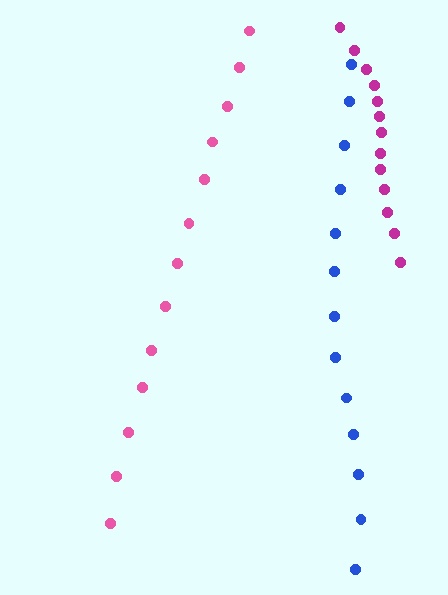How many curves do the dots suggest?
There are 3 distinct paths.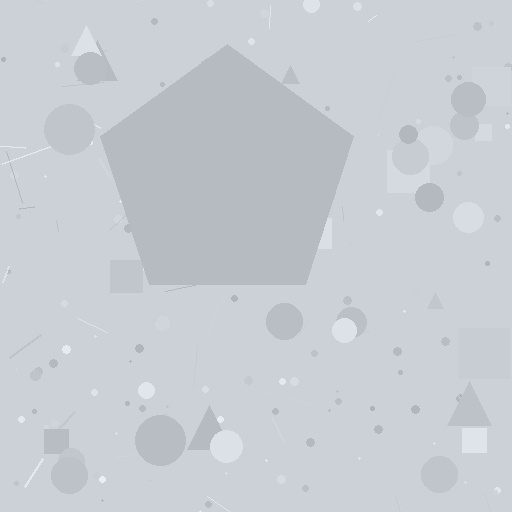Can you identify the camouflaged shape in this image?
The camouflaged shape is a pentagon.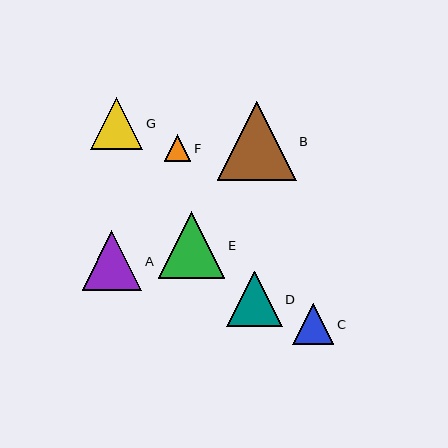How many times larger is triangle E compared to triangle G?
Triangle E is approximately 1.3 times the size of triangle G.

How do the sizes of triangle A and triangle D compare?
Triangle A and triangle D are approximately the same size.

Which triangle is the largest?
Triangle B is the largest with a size of approximately 79 pixels.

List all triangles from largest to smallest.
From largest to smallest: B, E, A, D, G, C, F.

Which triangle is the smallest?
Triangle F is the smallest with a size of approximately 27 pixels.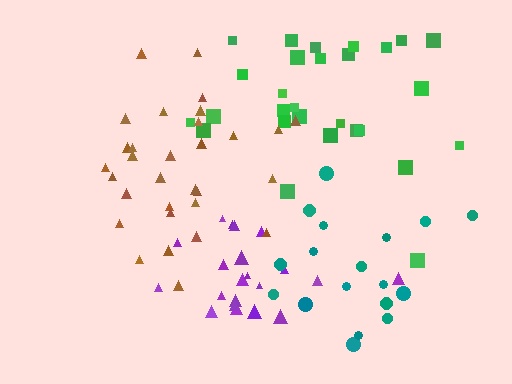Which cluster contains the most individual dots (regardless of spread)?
Brown (31).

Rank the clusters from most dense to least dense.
brown, purple, teal, green.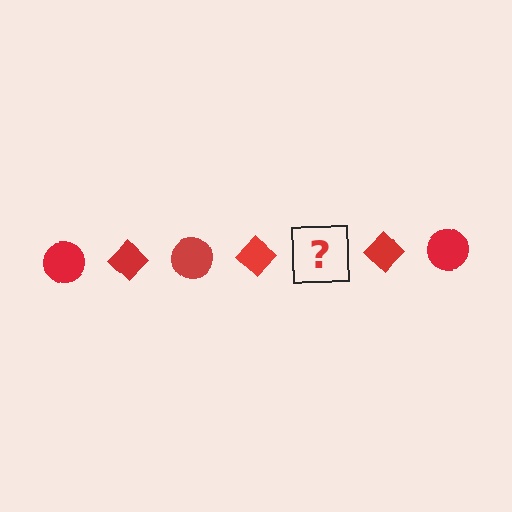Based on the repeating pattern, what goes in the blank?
The blank should be a red circle.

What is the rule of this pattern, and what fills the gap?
The rule is that the pattern cycles through circle, diamond shapes in red. The gap should be filled with a red circle.